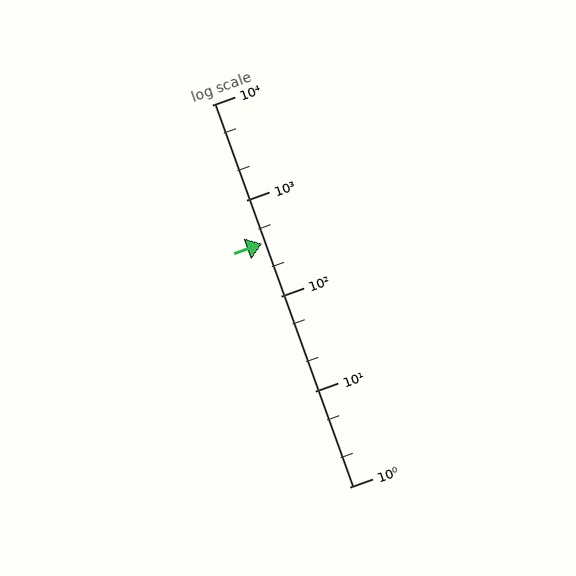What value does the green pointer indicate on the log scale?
The pointer indicates approximately 350.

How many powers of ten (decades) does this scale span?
The scale spans 4 decades, from 1 to 10000.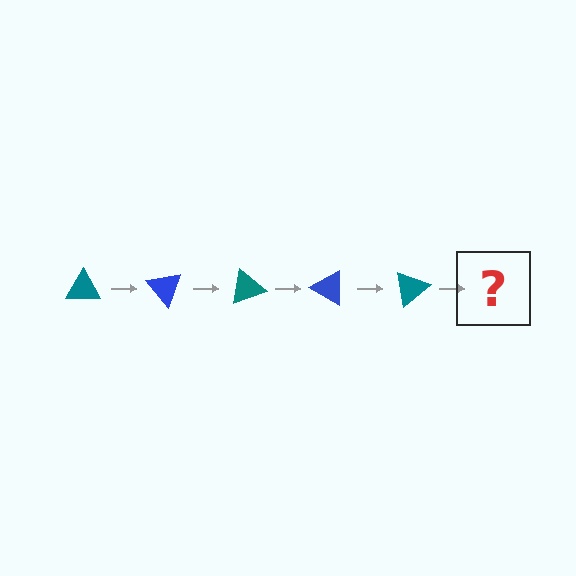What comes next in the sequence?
The next element should be a blue triangle, rotated 250 degrees from the start.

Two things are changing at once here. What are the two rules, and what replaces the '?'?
The two rules are that it rotates 50 degrees each step and the color cycles through teal and blue. The '?' should be a blue triangle, rotated 250 degrees from the start.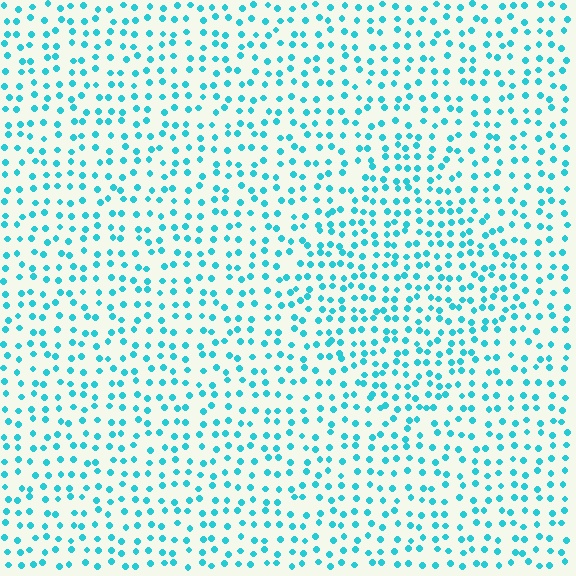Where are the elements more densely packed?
The elements are more densely packed inside the diamond boundary.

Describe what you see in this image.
The image contains small cyan elements arranged at two different densities. A diamond-shaped region is visible where the elements are more densely packed than the surrounding area.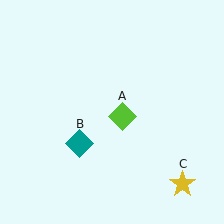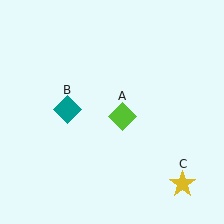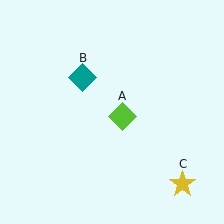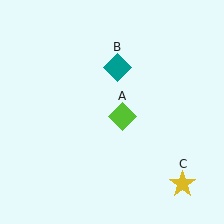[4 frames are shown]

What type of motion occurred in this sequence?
The teal diamond (object B) rotated clockwise around the center of the scene.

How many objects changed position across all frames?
1 object changed position: teal diamond (object B).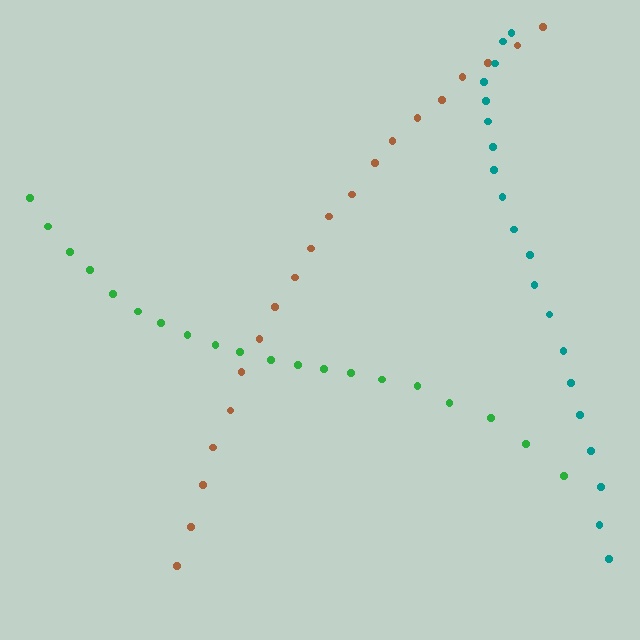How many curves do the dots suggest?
There are 3 distinct paths.